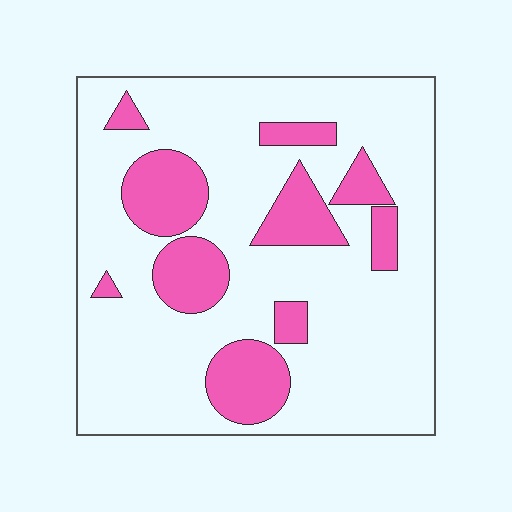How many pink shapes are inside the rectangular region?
10.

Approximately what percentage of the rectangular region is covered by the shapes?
Approximately 25%.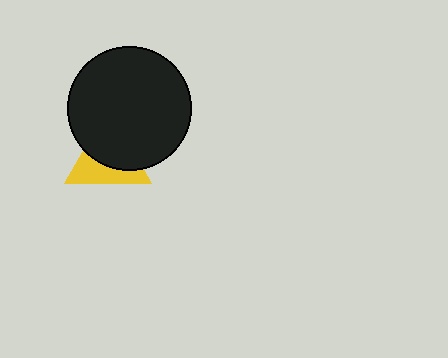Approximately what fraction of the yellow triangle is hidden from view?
Roughly 58% of the yellow triangle is hidden behind the black circle.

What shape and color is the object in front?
The object in front is a black circle.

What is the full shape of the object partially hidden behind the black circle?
The partially hidden object is a yellow triangle.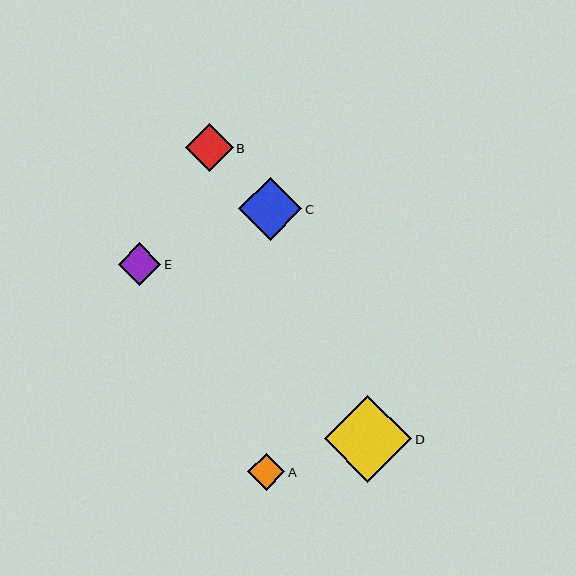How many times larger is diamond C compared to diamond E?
Diamond C is approximately 1.5 times the size of diamond E.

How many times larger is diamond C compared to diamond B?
Diamond C is approximately 1.3 times the size of diamond B.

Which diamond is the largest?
Diamond D is the largest with a size of approximately 87 pixels.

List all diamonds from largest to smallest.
From largest to smallest: D, C, B, E, A.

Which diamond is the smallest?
Diamond A is the smallest with a size of approximately 37 pixels.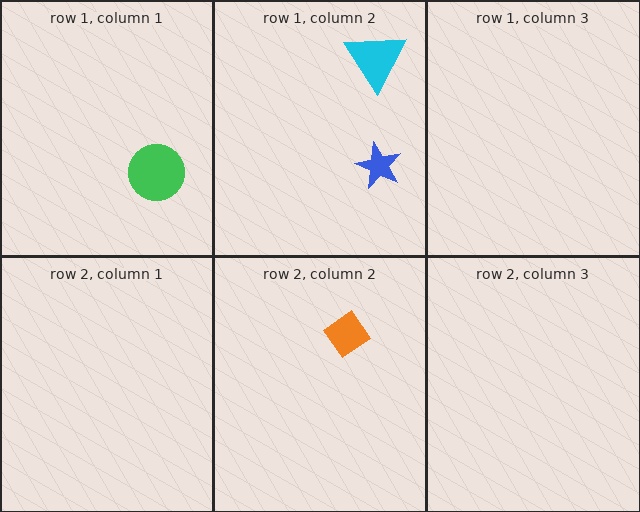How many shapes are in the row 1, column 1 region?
1.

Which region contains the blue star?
The row 1, column 2 region.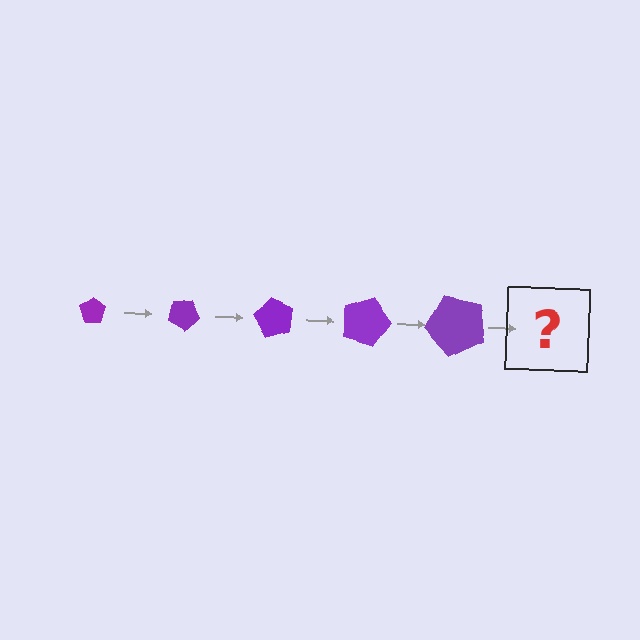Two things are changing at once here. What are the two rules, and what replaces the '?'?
The two rules are that the pentagon grows larger each step and it rotates 30 degrees each step. The '?' should be a pentagon, larger than the previous one and rotated 150 degrees from the start.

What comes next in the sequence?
The next element should be a pentagon, larger than the previous one and rotated 150 degrees from the start.